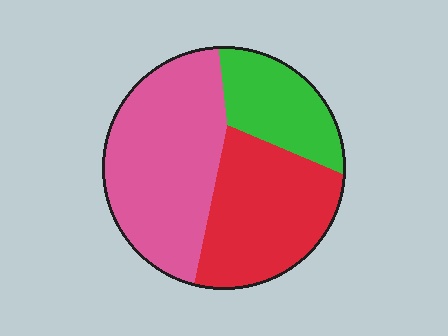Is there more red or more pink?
Pink.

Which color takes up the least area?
Green, at roughly 20%.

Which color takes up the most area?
Pink, at roughly 45%.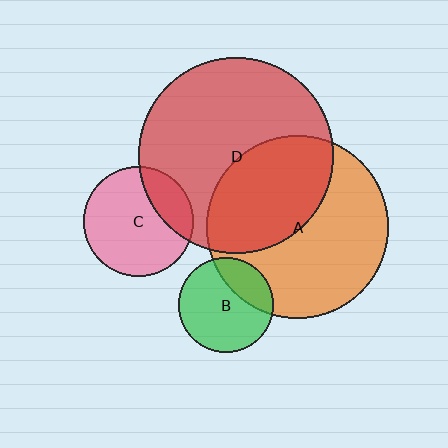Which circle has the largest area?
Circle D (red).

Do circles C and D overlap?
Yes.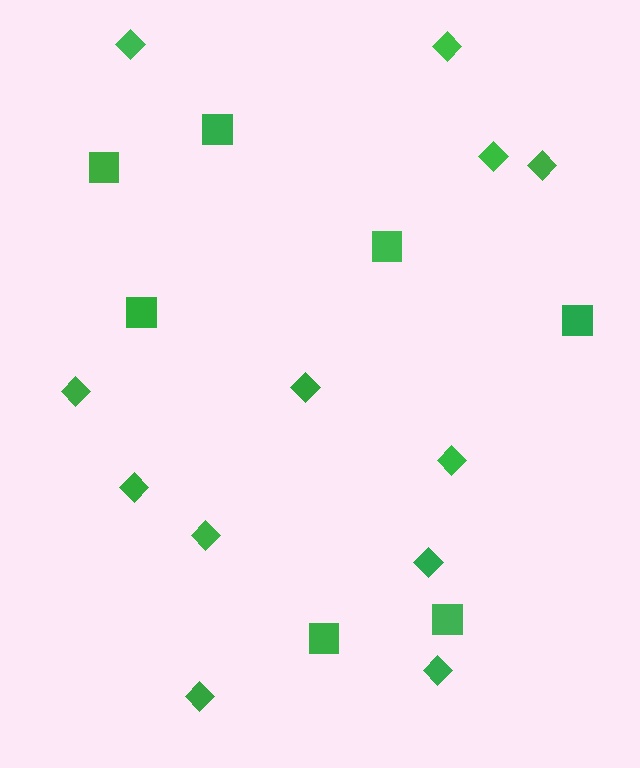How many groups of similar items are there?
There are 2 groups: one group of squares (7) and one group of diamonds (12).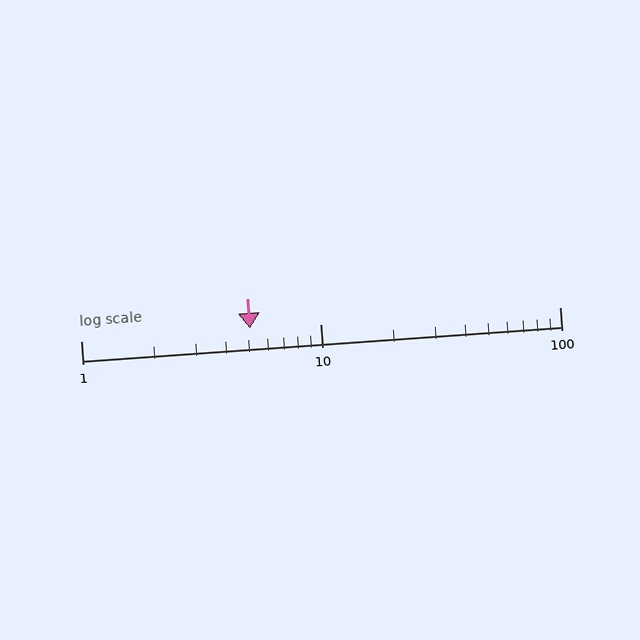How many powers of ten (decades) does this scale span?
The scale spans 2 decades, from 1 to 100.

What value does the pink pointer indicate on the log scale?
The pointer indicates approximately 5.1.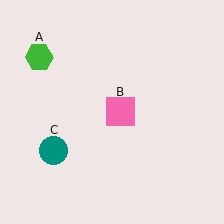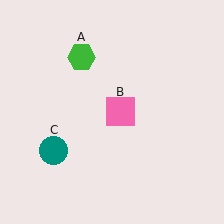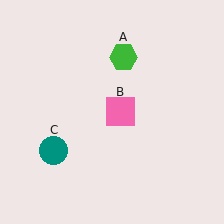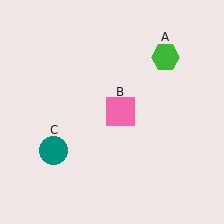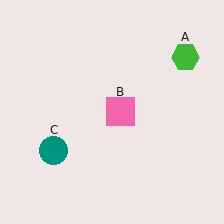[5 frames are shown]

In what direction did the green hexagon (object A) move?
The green hexagon (object A) moved right.